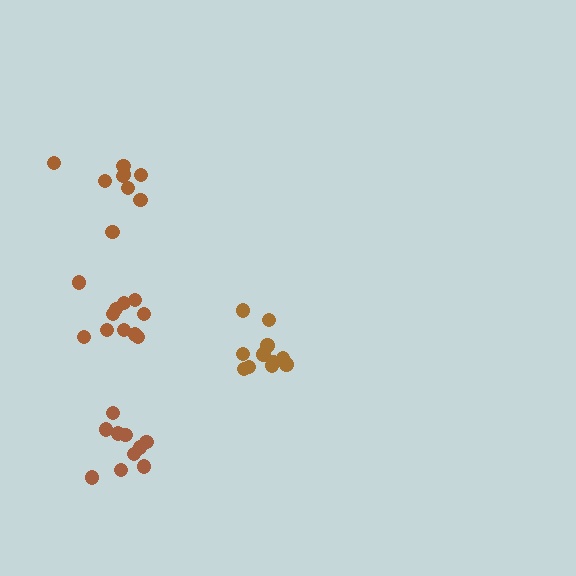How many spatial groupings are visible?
There are 4 spatial groupings.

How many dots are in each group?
Group 1: 11 dots, Group 2: 11 dots, Group 3: 10 dots, Group 4: 9 dots (41 total).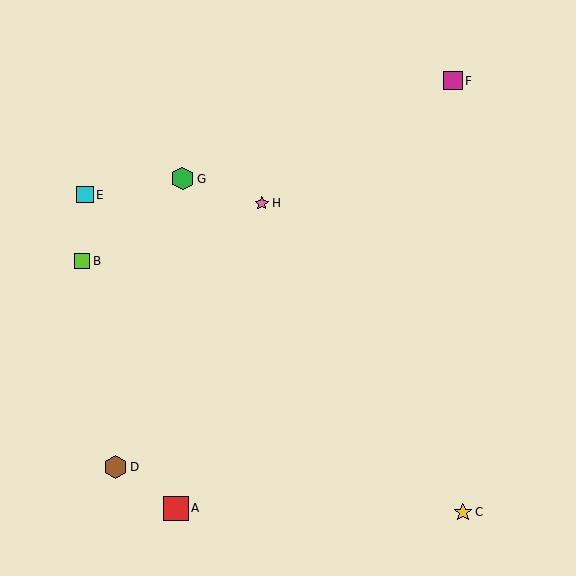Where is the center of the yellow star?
The center of the yellow star is at (463, 512).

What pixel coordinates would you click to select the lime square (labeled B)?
Click at (82, 261) to select the lime square B.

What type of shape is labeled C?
Shape C is a yellow star.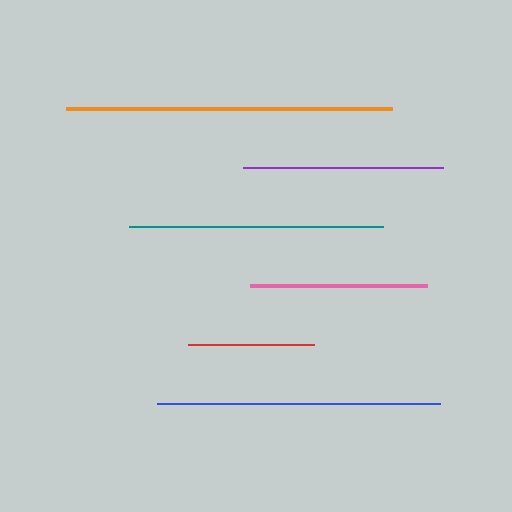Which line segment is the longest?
The orange line is the longest at approximately 326 pixels.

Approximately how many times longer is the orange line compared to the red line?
The orange line is approximately 2.6 times the length of the red line.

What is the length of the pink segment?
The pink segment is approximately 177 pixels long.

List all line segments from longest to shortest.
From longest to shortest: orange, blue, teal, purple, pink, red.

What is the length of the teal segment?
The teal segment is approximately 254 pixels long.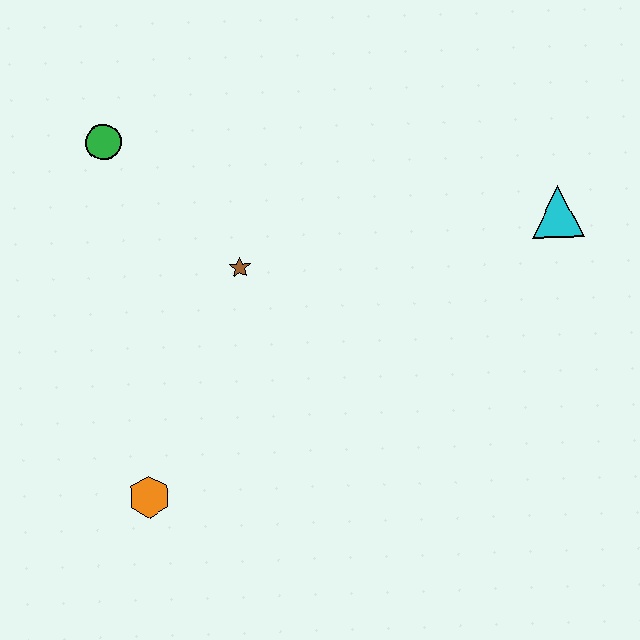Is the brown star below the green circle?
Yes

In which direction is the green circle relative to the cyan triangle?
The green circle is to the left of the cyan triangle.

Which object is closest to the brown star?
The green circle is closest to the brown star.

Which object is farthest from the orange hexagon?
The cyan triangle is farthest from the orange hexagon.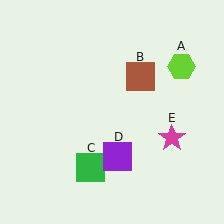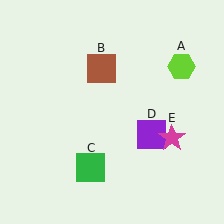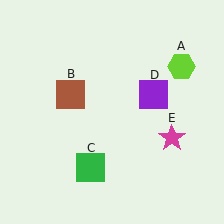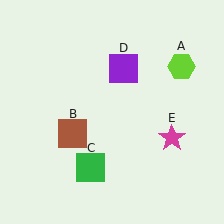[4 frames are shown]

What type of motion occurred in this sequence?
The brown square (object B), purple square (object D) rotated counterclockwise around the center of the scene.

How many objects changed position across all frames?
2 objects changed position: brown square (object B), purple square (object D).